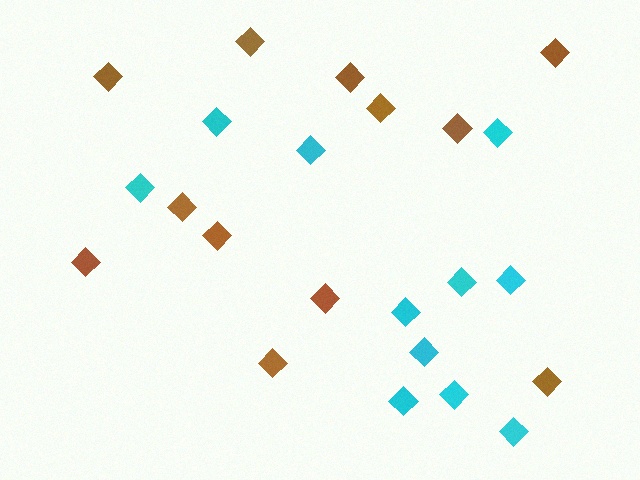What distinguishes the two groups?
There are 2 groups: one group of brown diamonds (12) and one group of cyan diamonds (11).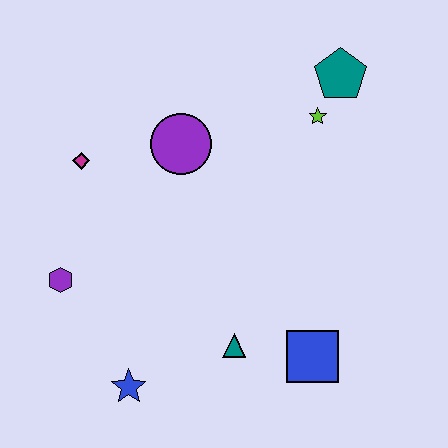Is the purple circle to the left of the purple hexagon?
No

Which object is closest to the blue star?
The teal triangle is closest to the blue star.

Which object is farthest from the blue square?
The magenta diamond is farthest from the blue square.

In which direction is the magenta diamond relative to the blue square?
The magenta diamond is to the left of the blue square.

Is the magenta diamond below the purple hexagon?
No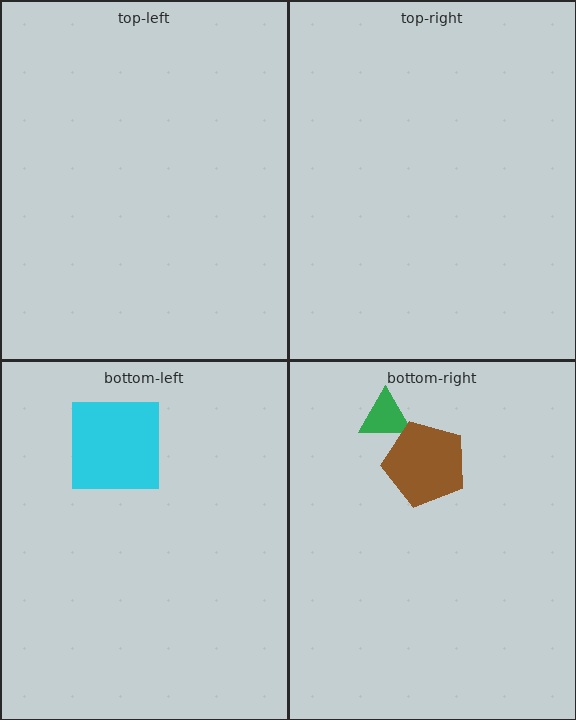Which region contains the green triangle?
The bottom-right region.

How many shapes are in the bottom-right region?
2.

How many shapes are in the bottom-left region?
1.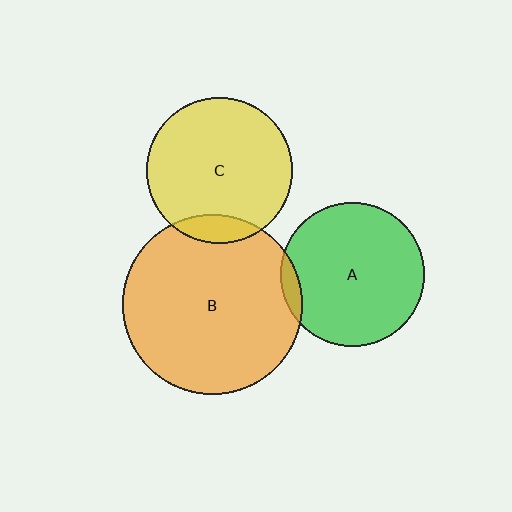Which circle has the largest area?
Circle B (orange).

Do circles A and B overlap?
Yes.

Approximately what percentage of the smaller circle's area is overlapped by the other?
Approximately 5%.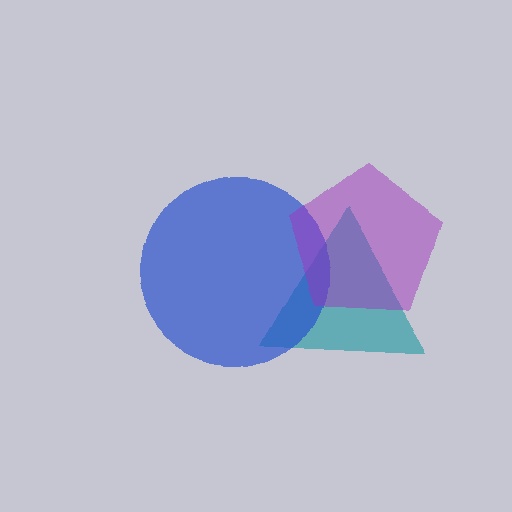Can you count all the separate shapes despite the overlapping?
Yes, there are 3 separate shapes.